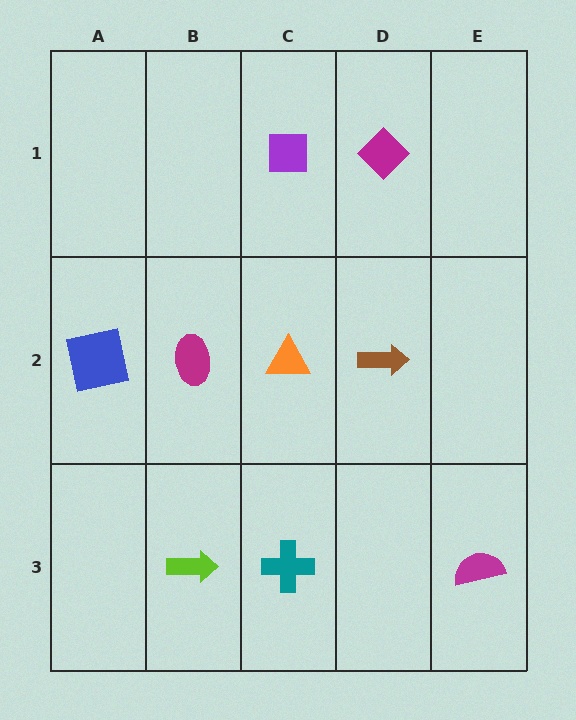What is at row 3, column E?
A magenta semicircle.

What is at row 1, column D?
A magenta diamond.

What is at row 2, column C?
An orange triangle.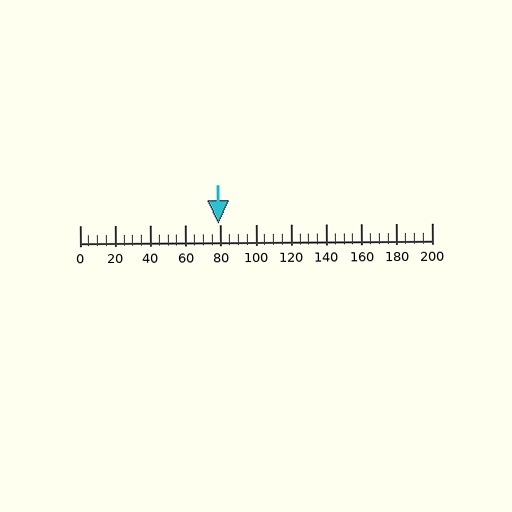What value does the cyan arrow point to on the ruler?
The cyan arrow points to approximately 79.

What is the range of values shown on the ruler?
The ruler shows values from 0 to 200.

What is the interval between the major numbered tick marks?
The major tick marks are spaced 20 units apart.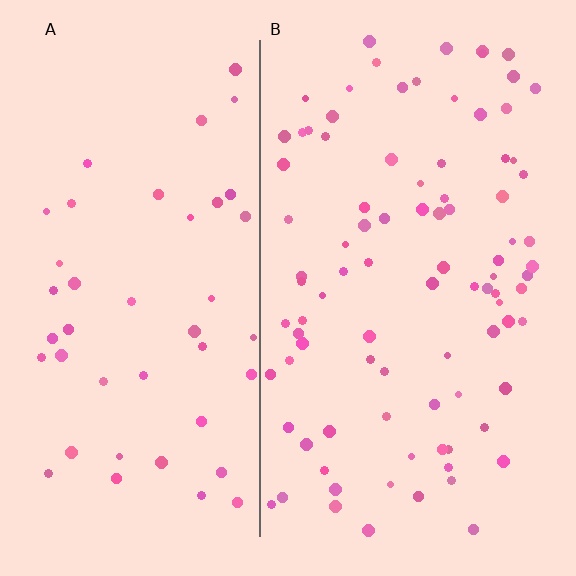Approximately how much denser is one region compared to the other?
Approximately 2.1× — region B over region A.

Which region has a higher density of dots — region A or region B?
B (the right).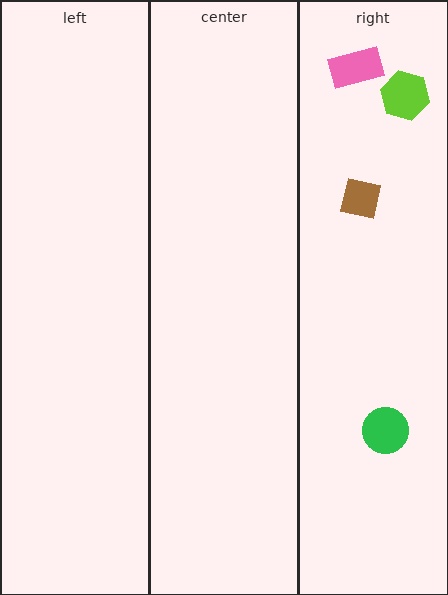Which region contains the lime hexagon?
The right region.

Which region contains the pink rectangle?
The right region.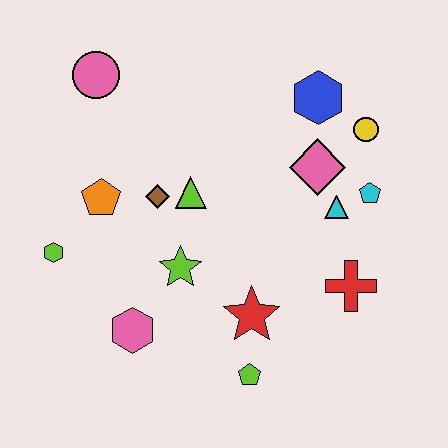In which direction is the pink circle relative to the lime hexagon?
The pink circle is above the lime hexagon.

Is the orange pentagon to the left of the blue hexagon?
Yes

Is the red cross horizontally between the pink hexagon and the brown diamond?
No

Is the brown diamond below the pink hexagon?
No